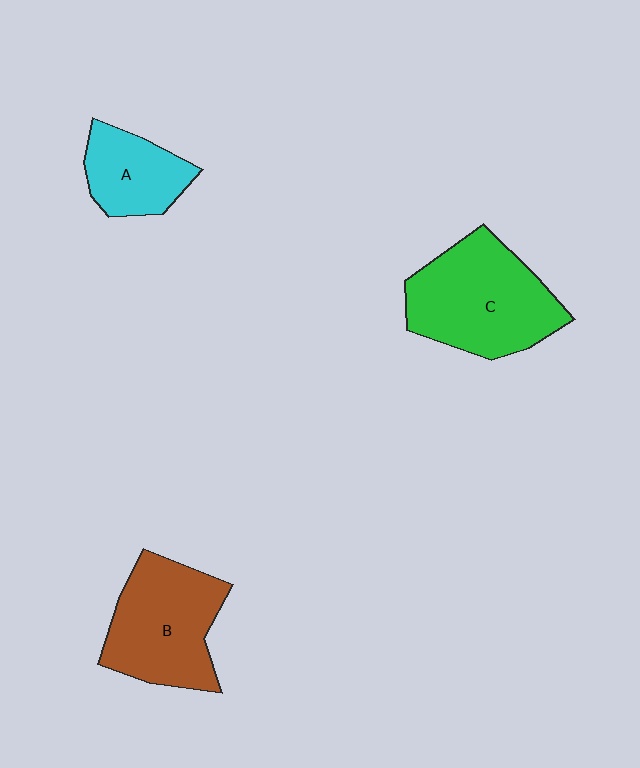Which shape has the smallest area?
Shape A (cyan).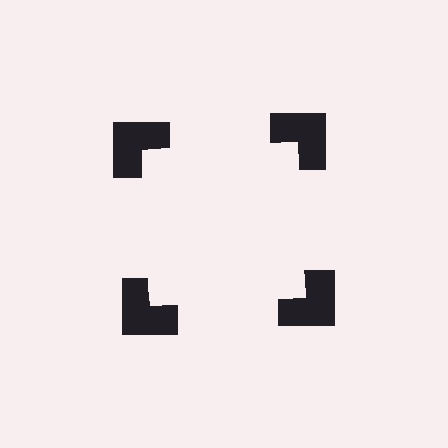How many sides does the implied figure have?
4 sides.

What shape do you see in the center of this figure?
An illusory square — its edges are inferred from the aligned wedge cuts in the notched squares, not physically drawn.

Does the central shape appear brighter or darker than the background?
It typically appears slightly brighter than the background, even though no actual brightness change is drawn.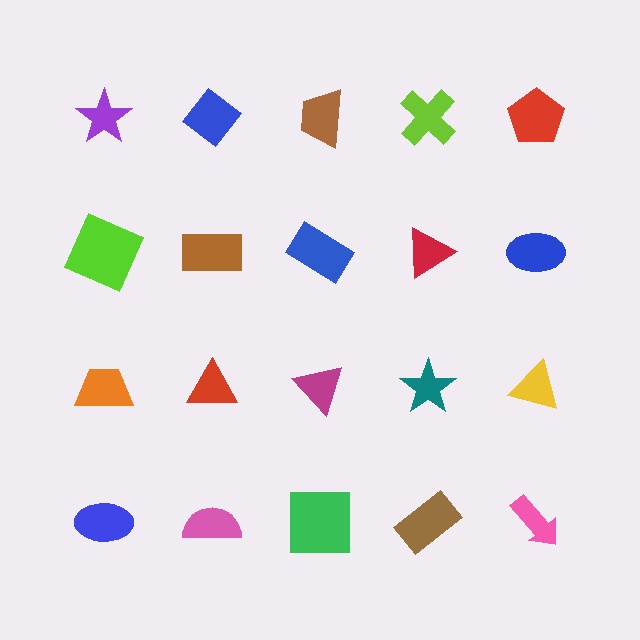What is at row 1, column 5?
A red pentagon.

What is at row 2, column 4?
A red triangle.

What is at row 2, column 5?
A blue ellipse.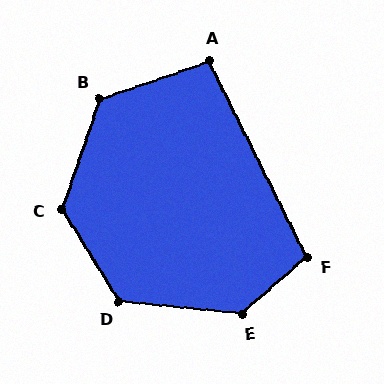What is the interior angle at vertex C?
Approximately 129 degrees (obtuse).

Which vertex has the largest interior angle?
E, at approximately 133 degrees.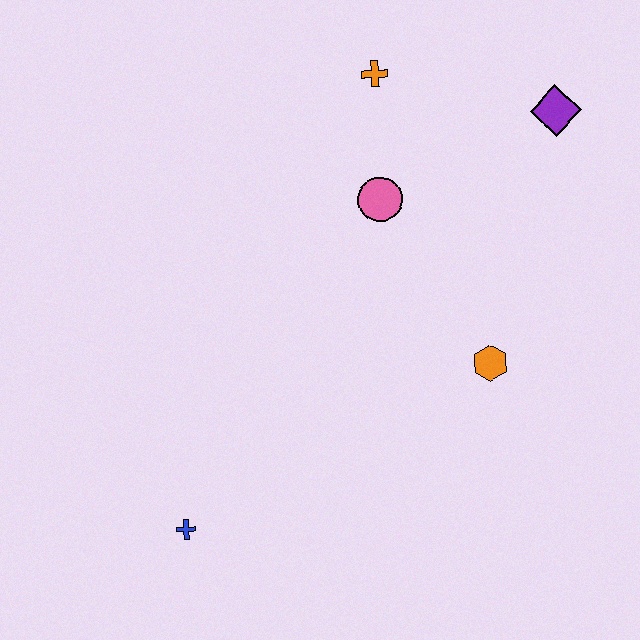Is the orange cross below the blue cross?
No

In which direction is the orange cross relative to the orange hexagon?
The orange cross is above the orange hexagon.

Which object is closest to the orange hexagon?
The pink circle is closest to the orange hexagon.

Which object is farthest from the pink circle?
The blue cross is farthest from the pink circle.